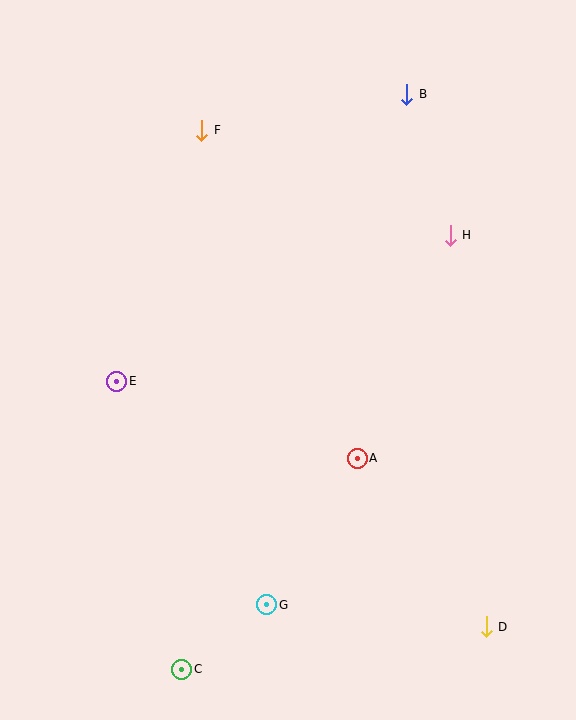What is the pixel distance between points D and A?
The distance between D and A is 212 pixels.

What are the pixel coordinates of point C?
Point C is at (182, 669).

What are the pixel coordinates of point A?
Point A is at (357, 458).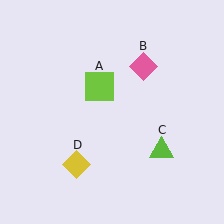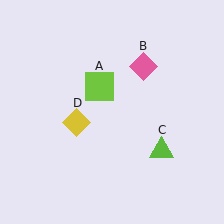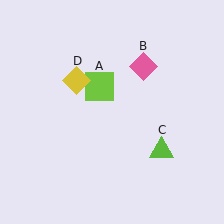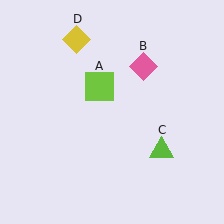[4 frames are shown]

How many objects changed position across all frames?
1 object changed position: yellow diamond (object D).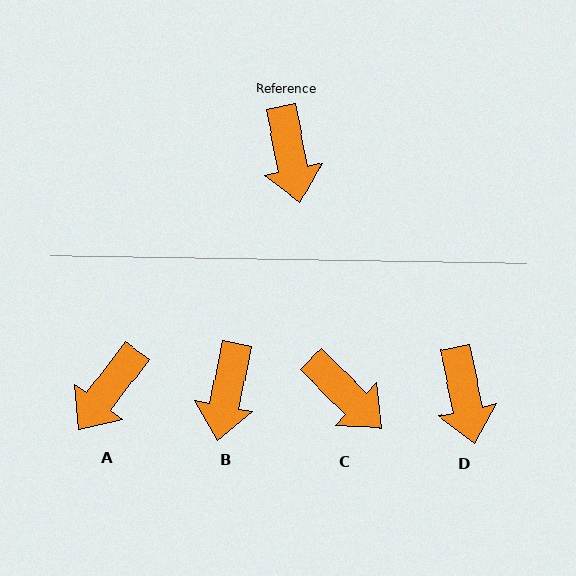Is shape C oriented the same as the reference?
No, it is off by about 34 degrees.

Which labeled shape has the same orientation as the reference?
D.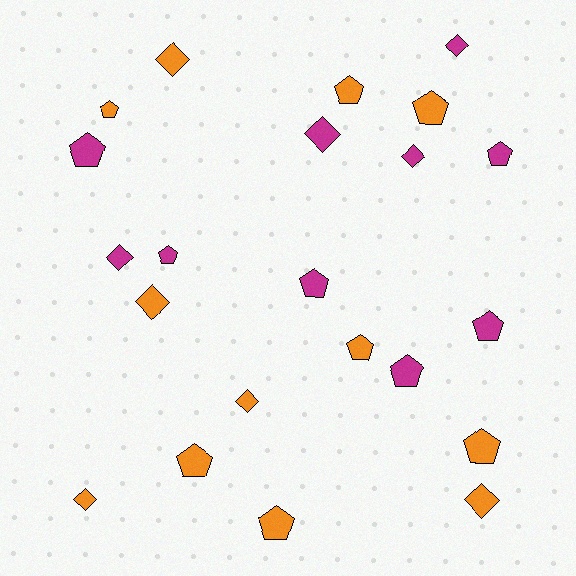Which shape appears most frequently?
Pentagon, with 13 objects.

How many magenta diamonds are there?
There are 4 magenta diamonds.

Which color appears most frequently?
Orange, with 12 objects.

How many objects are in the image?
There are 22 objects.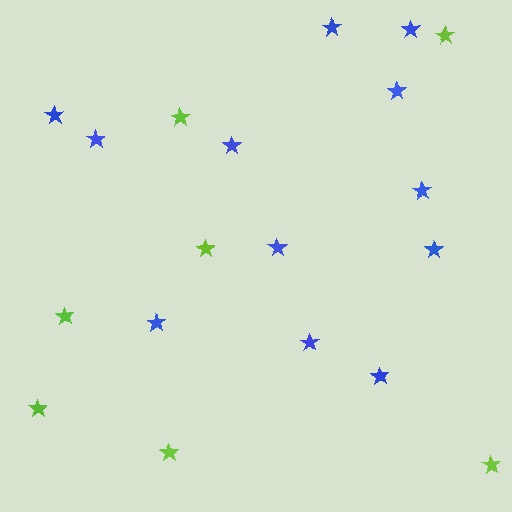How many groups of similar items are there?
There are 2 groups: one group of blue stars (12) and one group of lime stars (7).